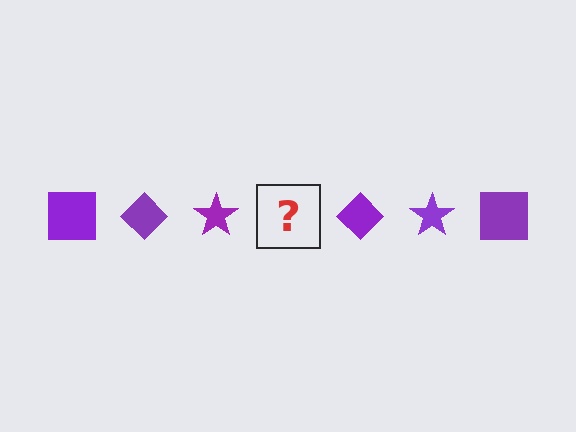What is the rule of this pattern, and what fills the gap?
The rule is that the pattern cycles through square, diamond, star shapes in purple. The gap should be filled with a purple square.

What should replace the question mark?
The question mark should be replaced with a purple square.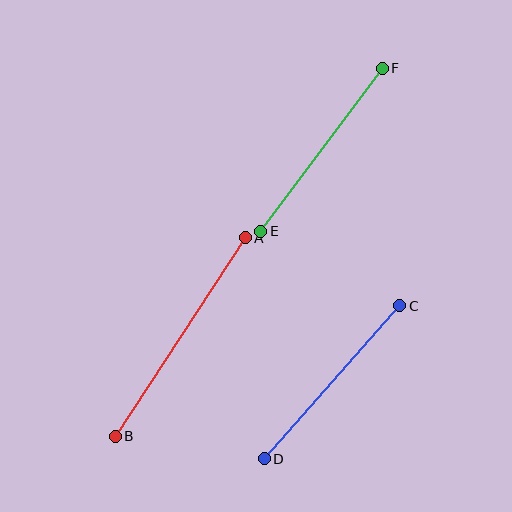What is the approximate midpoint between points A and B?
The midpoint is at approximately (180, 337) pixels.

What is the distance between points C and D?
The distance is approximately 204 pixels.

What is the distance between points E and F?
The distance is approximately 204 pixels.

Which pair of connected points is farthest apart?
Points A and B are farthest apart.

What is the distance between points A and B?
The distance is approximately 237 pixels.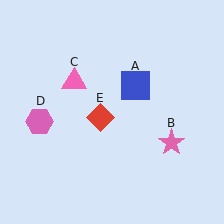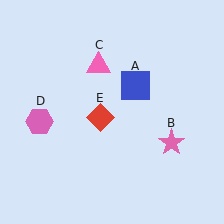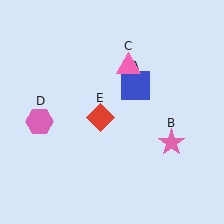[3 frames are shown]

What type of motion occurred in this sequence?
The pink triangle (object C) rotated clockwise around the center of the scene.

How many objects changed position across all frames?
1 object changed position: pink triangle (object C).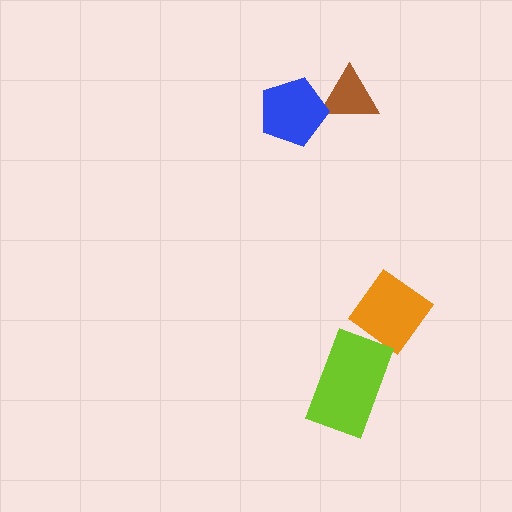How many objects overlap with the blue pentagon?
1 object overlaps with the blue pentagon.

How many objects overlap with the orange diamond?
0 objects overlap with the orange diamond.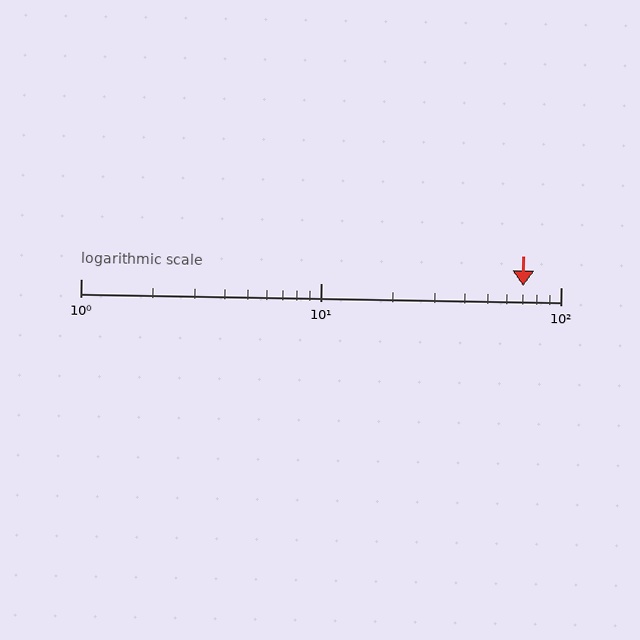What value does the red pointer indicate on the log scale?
The pointer indicates approximately 70.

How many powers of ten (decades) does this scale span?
The scale spans 2 decades, from 1 to 100.